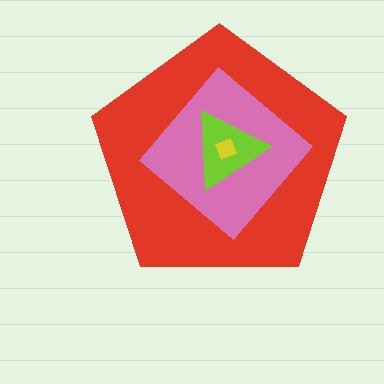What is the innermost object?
The yellow diamond.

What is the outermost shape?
The red pentagon.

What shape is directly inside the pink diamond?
The lime triangle.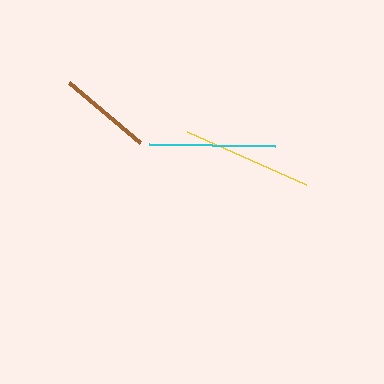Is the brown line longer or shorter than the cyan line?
The cyan line is longer than the brown line.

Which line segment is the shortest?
The brown line is the shortest at approximately 93 pixels.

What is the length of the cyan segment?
The cyan segment is approximately 126 pixels long.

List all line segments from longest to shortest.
From longest to shortest: yellow, cyan, brown.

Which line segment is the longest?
The yellow line is the longest at approximately 130 pixels.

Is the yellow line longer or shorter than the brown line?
The yellow line is longer than the brown line.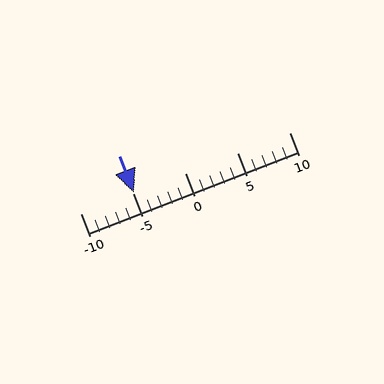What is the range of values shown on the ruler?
The ruler shows values from -10 to 10.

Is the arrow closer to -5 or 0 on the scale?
The arrow is closer to -5.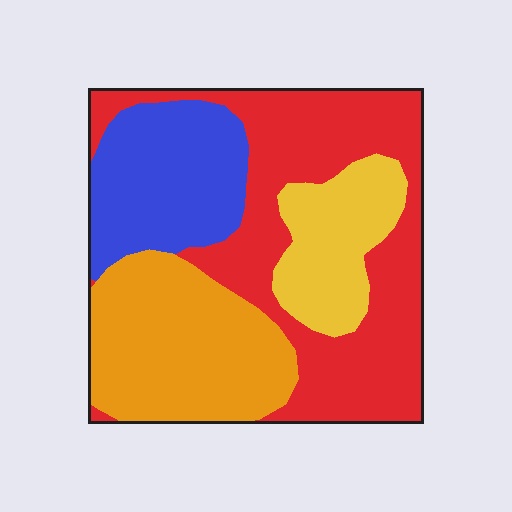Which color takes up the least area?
Yellow, at roughly 15%.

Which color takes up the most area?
Red, at roughly 40%.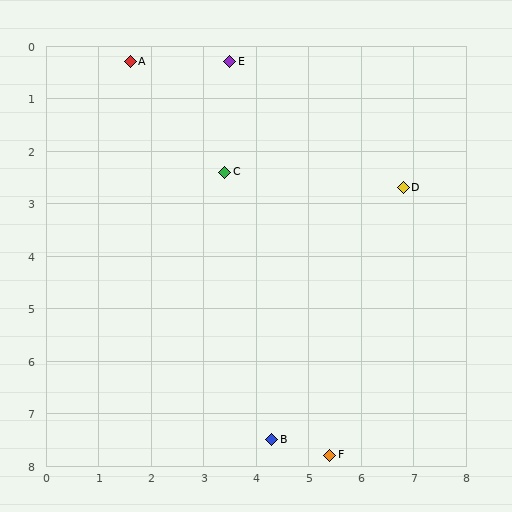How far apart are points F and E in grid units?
Points F and E are about 7.7 grid units apart.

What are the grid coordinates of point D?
Point D is at approximately (6.8, 2.7).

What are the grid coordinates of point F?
Point F is at approximately (5.4, 7.8).